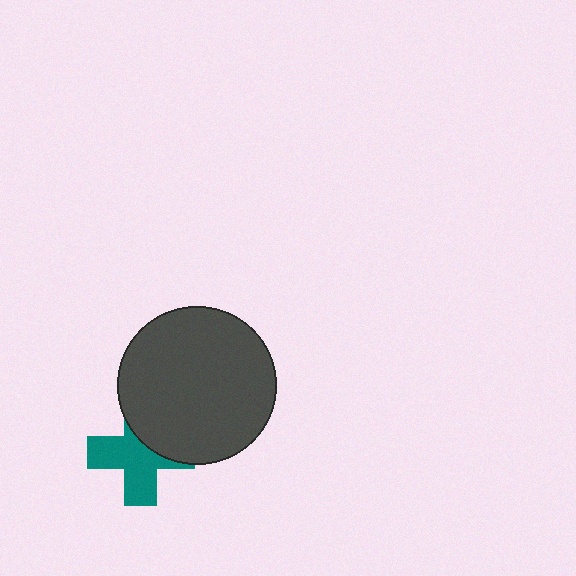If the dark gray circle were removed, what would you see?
You would see the complete teal cross.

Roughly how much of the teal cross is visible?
About half of it is visible (roughly 61%).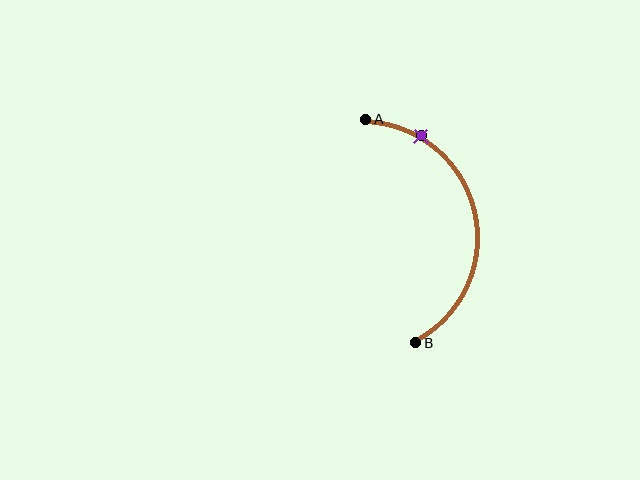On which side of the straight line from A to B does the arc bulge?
The arc bulges to the right of the straight line connecting A and B.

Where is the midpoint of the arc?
The arc midpoint is the point on the curve farthest from the straight line joining A and B. It sits to the right of that line.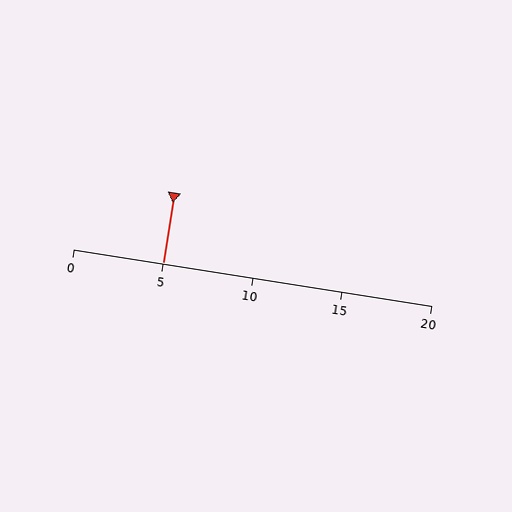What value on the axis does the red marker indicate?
The marker indicates approximately 5.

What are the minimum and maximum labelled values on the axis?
The axis runs from 0 to 20.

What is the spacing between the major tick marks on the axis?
The major ticks are spaced 5 apart.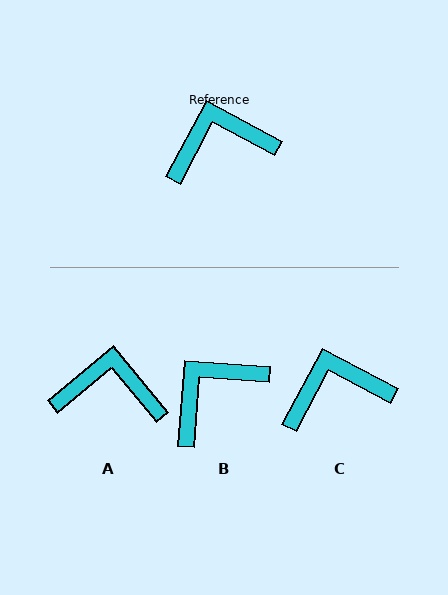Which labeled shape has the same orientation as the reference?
C.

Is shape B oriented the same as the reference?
No, it is off by about 24 degrees.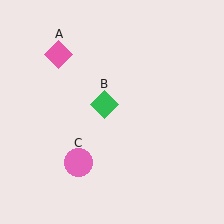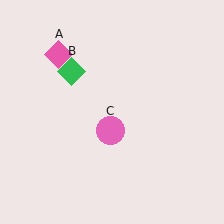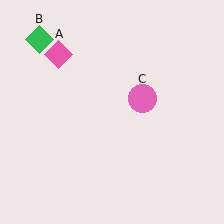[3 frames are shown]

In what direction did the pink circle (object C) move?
The pink circle (object C) moved up and to the right.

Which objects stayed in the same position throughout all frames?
Pink diamond (object A) remained stationary.